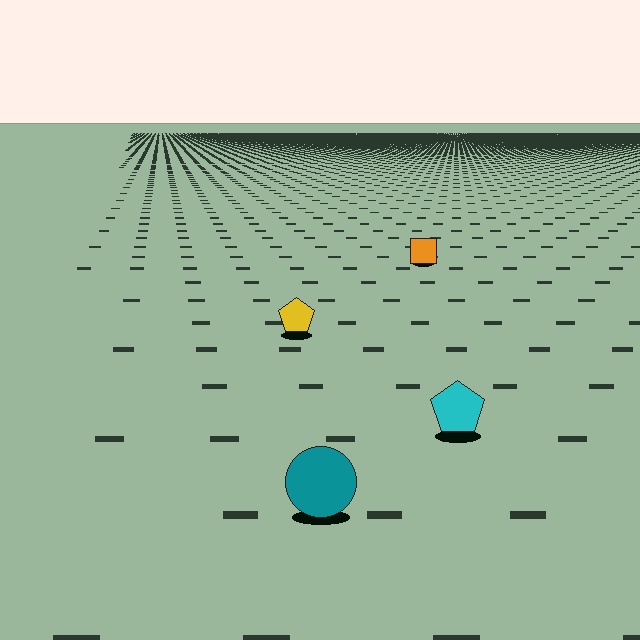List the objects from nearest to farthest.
From nearest to farthest: the teal circle, the cyan pentagon, the yellow pentagon, the orange square.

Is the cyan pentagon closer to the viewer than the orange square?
Yes. The cyan pentagon is closer — you can tell from the texture gradient: the ground texture is coarser near it.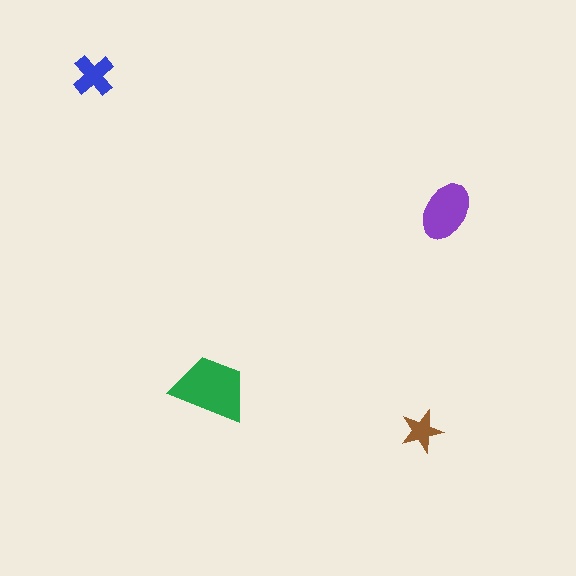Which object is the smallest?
The brown star.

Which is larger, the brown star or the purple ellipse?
The purple ellipse.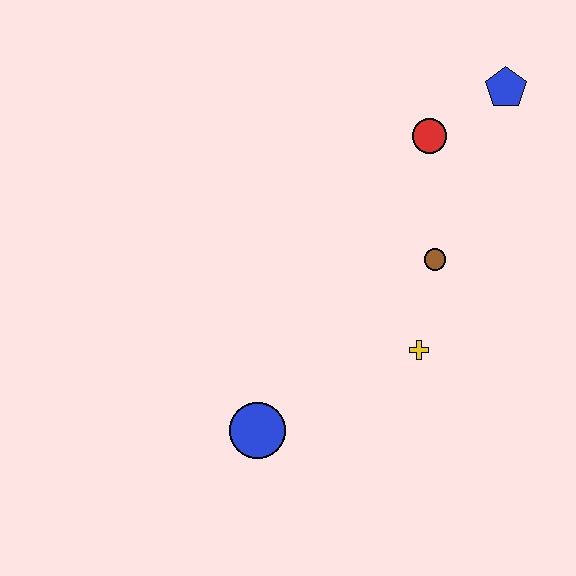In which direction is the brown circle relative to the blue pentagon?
The brown circle is below the blue pentagon.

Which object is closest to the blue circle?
The yellow cross is closest to the blue circle.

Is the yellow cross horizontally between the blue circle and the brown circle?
Yes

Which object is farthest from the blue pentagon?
The blue circle is farthest from the blue pentagon.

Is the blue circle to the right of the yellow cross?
No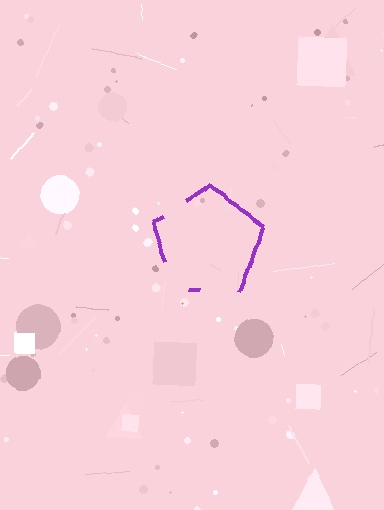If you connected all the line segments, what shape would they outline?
They would outline a pentagon.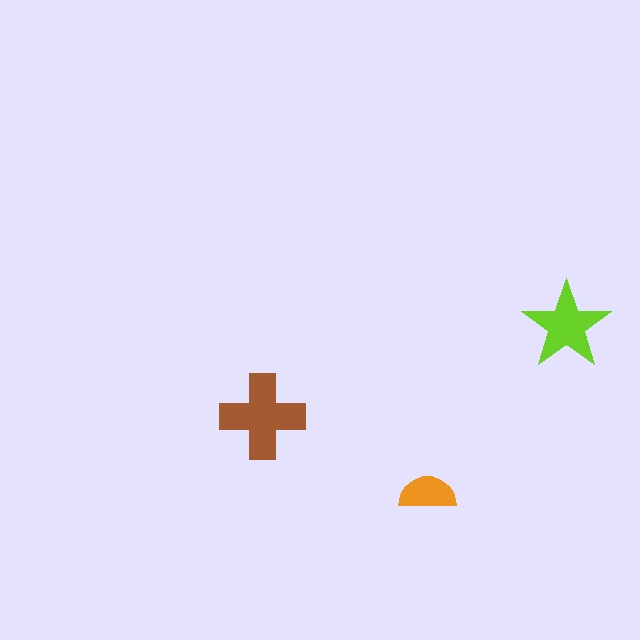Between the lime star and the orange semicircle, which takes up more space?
The lime star.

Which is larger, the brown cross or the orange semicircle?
The brown cross.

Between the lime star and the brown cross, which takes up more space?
The brown cross.